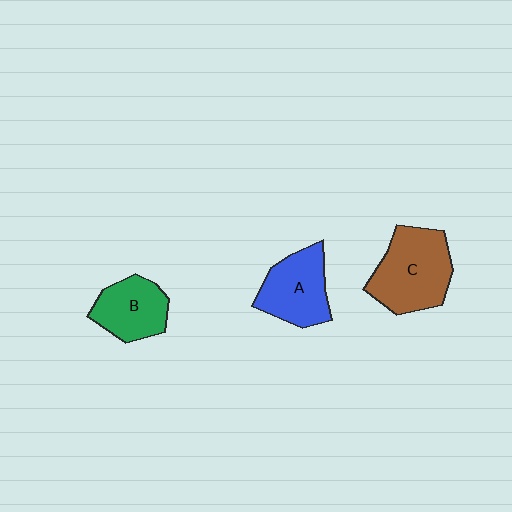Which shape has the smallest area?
Shape B (green).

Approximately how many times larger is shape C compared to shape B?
Approximately 1.5 times.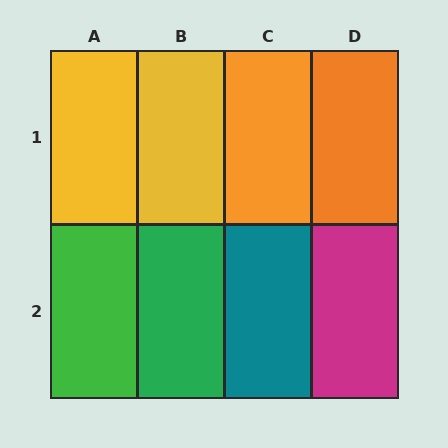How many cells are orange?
2 cells are orange.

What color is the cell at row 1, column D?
Orange.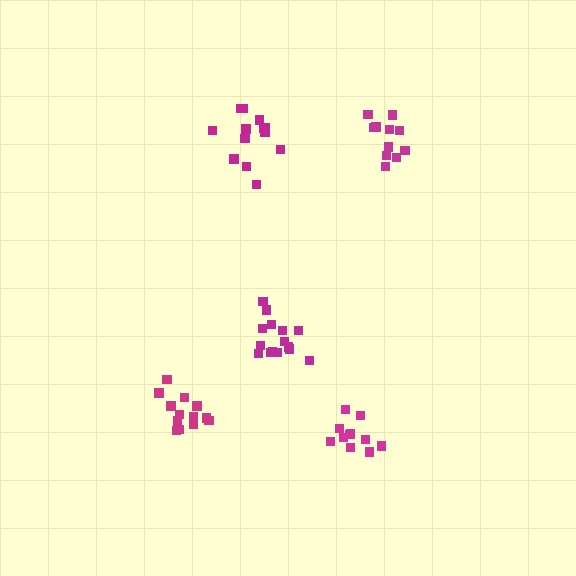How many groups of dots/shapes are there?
There are 5 groups.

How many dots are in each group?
Group 1: 14 dots, Group 2: 11 dots, Group 3: 11 dots, Group 4: 13 dots, Group 5: 15 dots (64 total).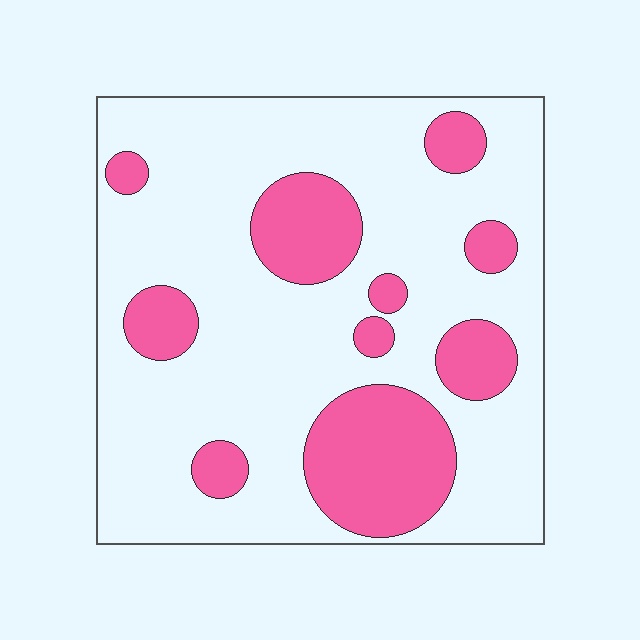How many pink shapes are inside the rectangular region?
10.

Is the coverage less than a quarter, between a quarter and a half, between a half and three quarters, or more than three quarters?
Between a quarter and a half.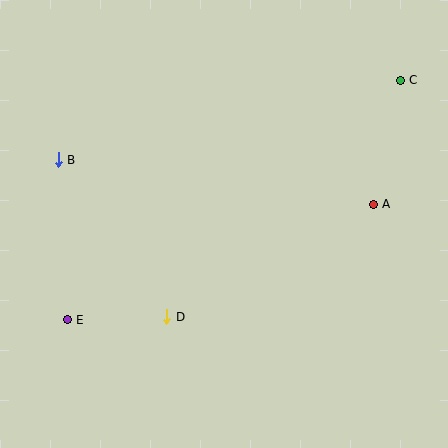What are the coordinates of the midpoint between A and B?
The midpoint between A and B is at (216, 182).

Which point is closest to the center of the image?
Point D at (167, 317) is closest to the center.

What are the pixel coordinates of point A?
Point A is at (373, 204).